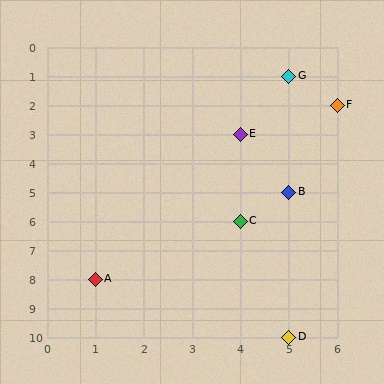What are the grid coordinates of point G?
Point G is at grid coordinates (5, 1).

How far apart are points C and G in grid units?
Points C and G are 1 column and 5 rows apart (about 5.1 grid units diagonally).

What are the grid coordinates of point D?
Point D is at grid coordinates (5, 10).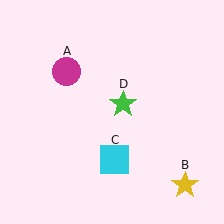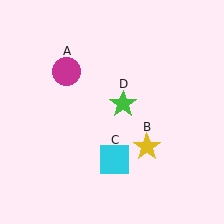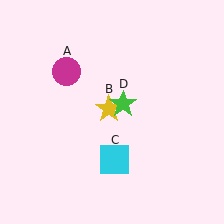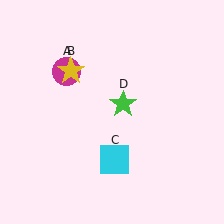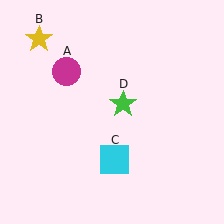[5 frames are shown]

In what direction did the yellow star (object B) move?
The yellow star (object B) moved up and to the left.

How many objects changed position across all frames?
1 object changed position: yellow star (object B).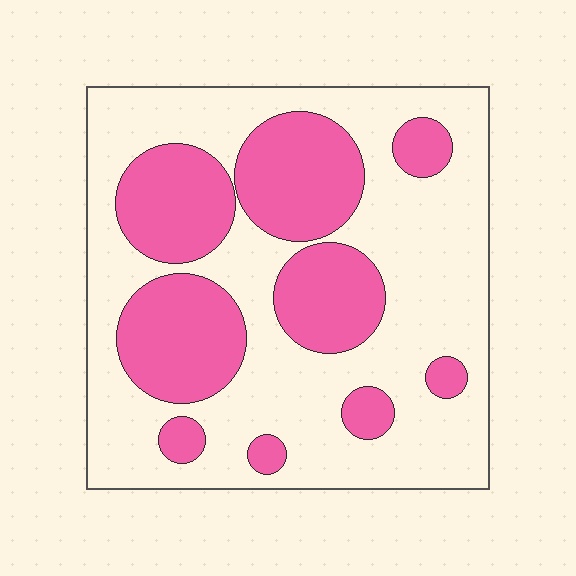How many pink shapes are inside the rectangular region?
9.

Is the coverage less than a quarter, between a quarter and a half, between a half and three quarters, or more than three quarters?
Between a quarter and a half.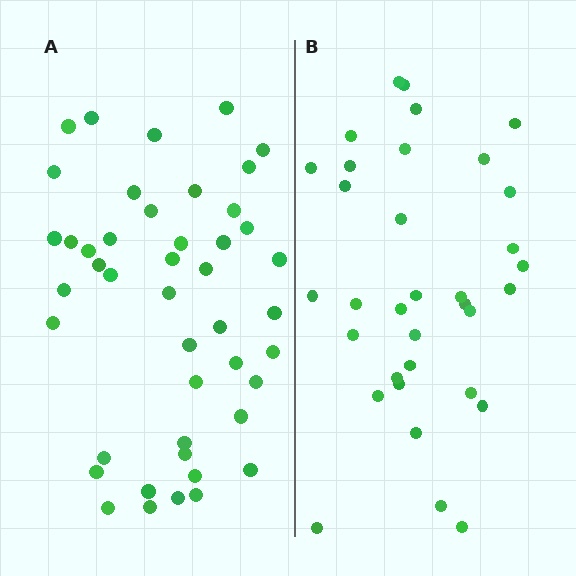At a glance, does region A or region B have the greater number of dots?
Region A (the left region) has more dots.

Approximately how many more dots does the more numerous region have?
Region A has roughly 12 or so more dots than region B.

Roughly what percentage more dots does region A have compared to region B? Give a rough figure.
About 30% more.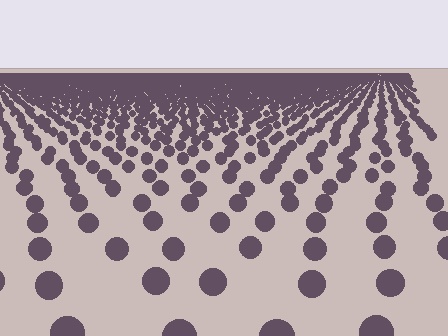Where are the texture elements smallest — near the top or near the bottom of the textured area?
Near the top.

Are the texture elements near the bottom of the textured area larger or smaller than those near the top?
Larger. Near the bottom, elements are closer to the viewer and appear at a bigger on-screen size.